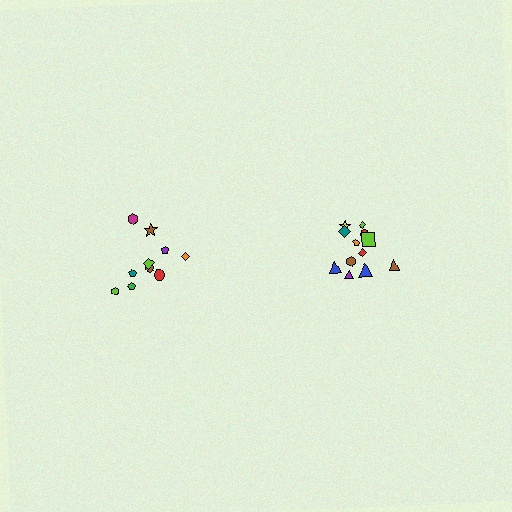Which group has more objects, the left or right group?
The right group.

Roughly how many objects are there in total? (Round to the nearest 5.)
Roughly 20 objects in total.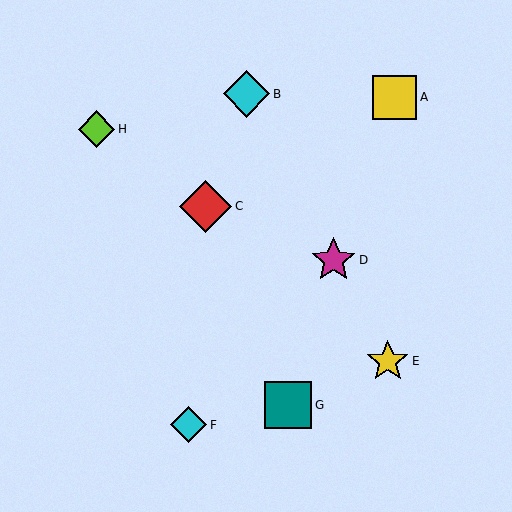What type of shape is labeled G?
Shape G is a teal square.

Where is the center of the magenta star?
The center of the magenta star is at (334, 260).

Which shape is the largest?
The red diamond (labeled C) is the largest.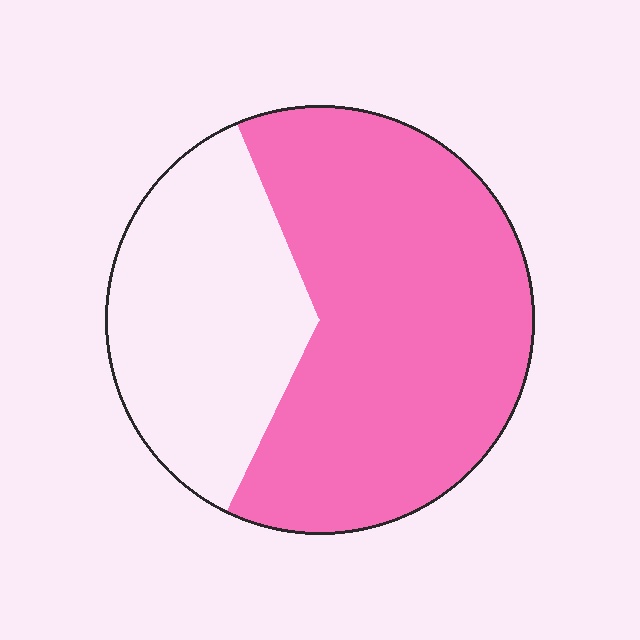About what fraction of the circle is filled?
About five eighths (5/8).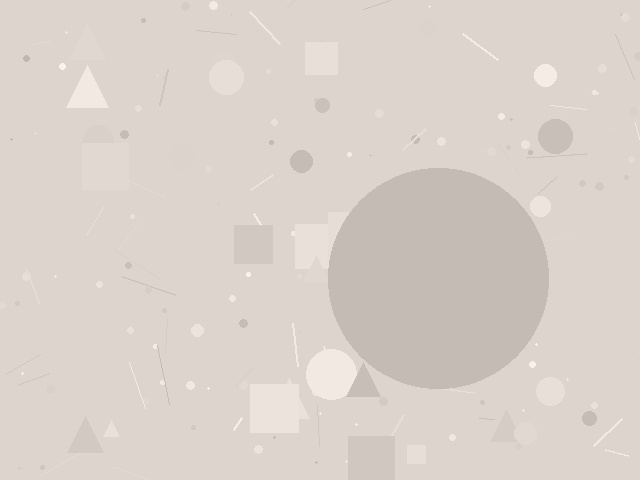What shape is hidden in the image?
A circle is hidden in the image.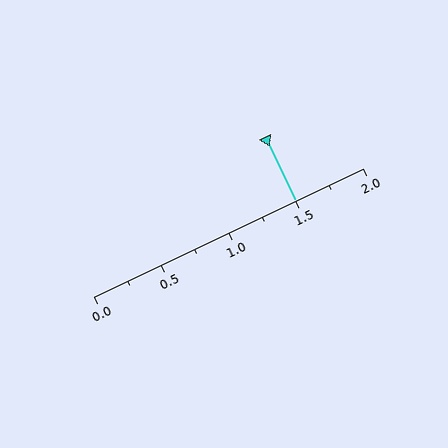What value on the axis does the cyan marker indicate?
The marker indicates approximately 1.5.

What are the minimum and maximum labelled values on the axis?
The axis runs from 0.0 to 2.0.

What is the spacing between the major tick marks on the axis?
The major ticks are spaced 0.5 apart.